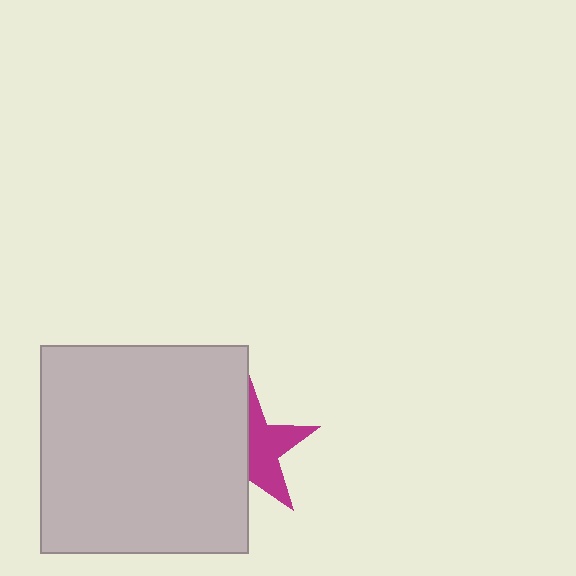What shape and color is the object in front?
The object in front is a light gray square.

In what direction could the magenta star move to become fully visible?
The magenta star could move right. That would shift it out from behind the light gray square entirely.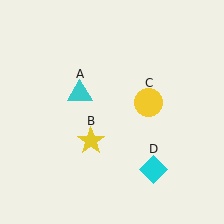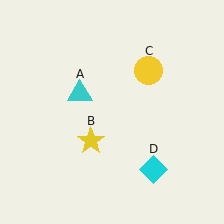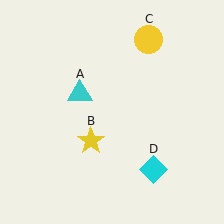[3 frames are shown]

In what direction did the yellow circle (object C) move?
The yellow circle (object C) moved up.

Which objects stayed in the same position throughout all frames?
Cyan triangle (object A) and yellow star (object B) and cyan diamond (object D) remained stationary.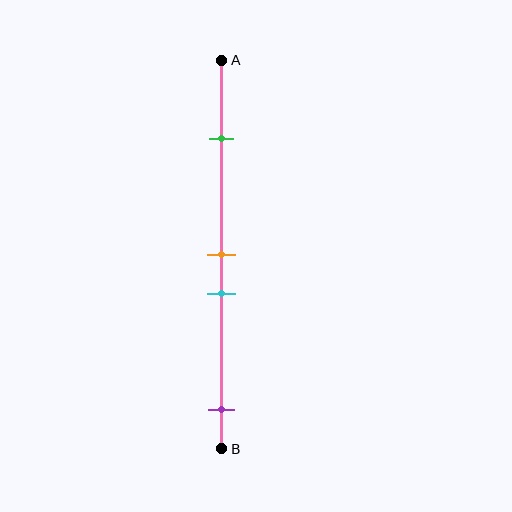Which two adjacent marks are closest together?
The orange and cyan marks are the closest adjacent pair.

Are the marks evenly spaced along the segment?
No, the marks are not evenly spaced.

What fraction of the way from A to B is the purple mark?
The purple mark is approximately 90% (0.9) of the way from A to B.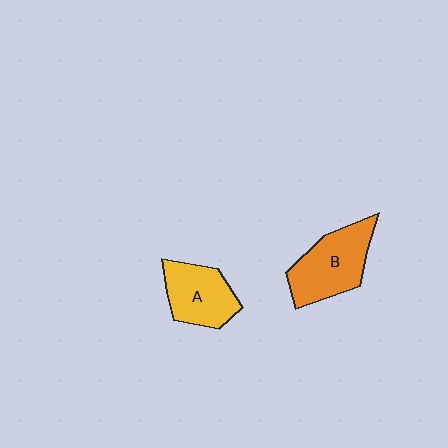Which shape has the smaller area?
Shape A (yellow).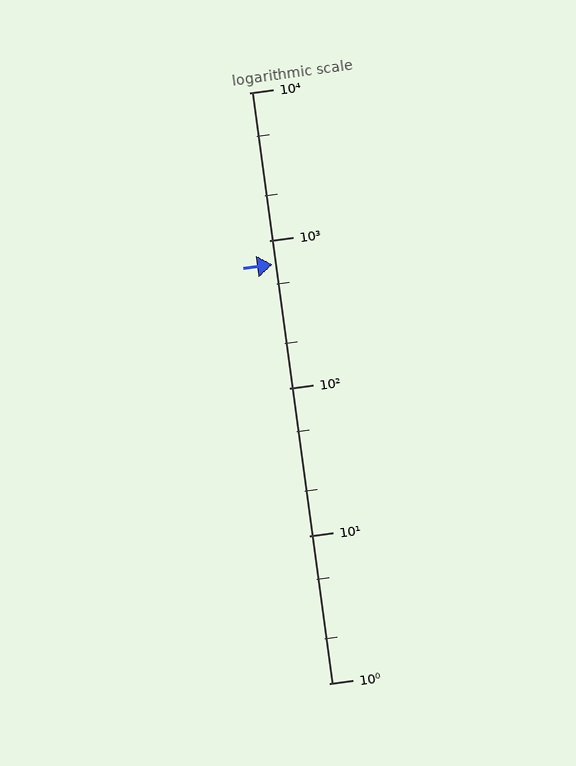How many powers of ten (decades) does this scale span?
The scale spans 4 decades, from 1 to 10000.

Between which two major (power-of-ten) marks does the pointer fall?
The pointer is between 100 and 1000.